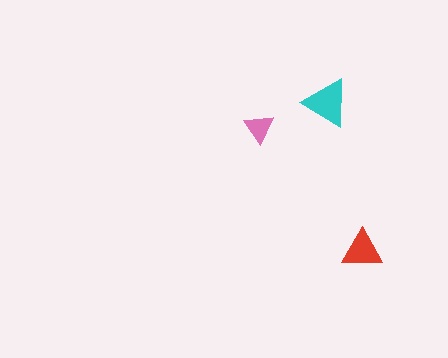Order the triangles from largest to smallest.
the cyan one, the red one, the pink one.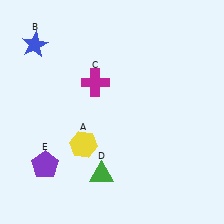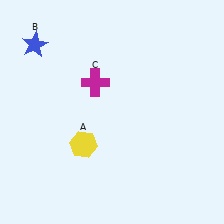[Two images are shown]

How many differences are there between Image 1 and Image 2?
There are 2 differences between the two images.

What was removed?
The purple pentagon (E), the green triangle (D) were removed in Image 2.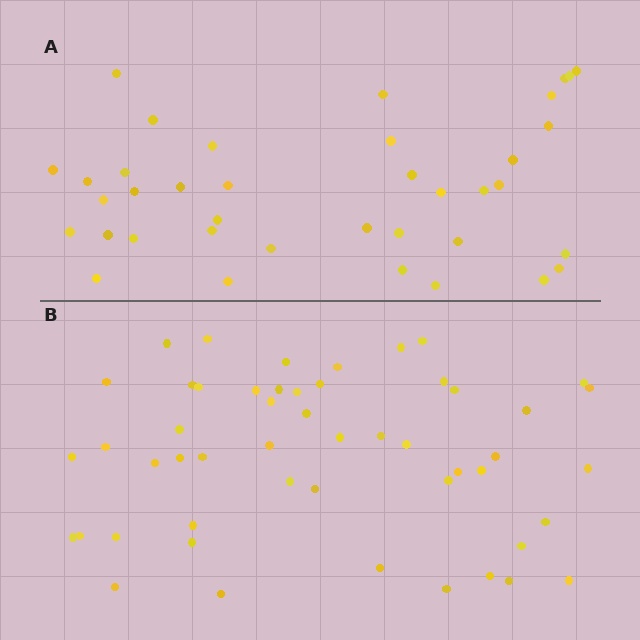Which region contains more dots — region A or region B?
Region B (the bottom region) has more dots.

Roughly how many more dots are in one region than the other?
Region B has approximately 15 more dots than region A.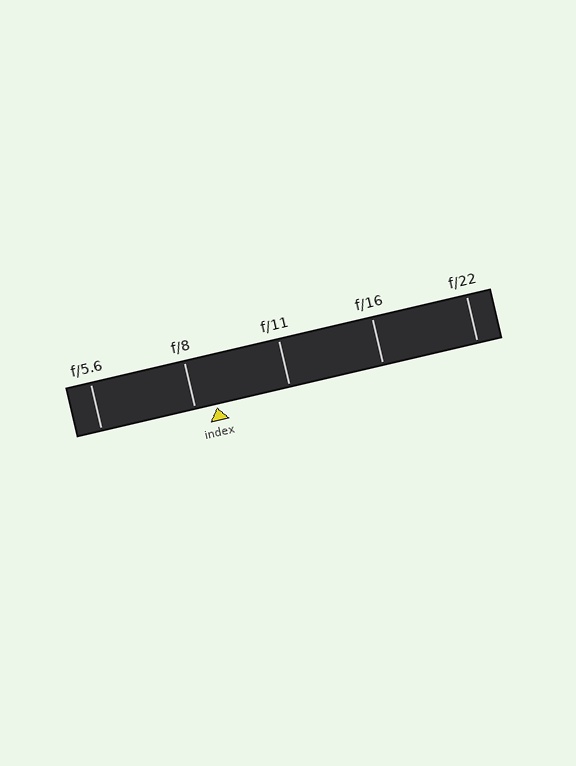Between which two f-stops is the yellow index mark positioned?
The index mark is between f/8 and f/11.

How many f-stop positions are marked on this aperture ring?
There are 5 f-stop positions marked.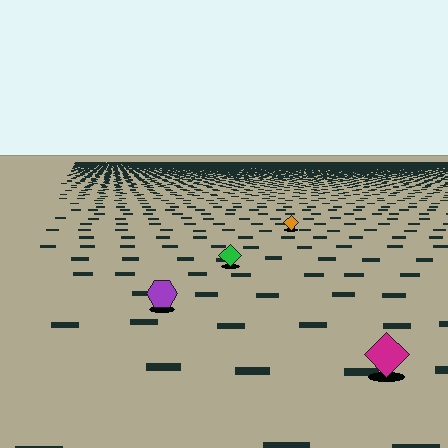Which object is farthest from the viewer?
The orange diamond is farthest from the viewer. It appears smaller and the ground texture around it is denser.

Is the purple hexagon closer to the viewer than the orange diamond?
Yes. The purple hexagon is closer — you can tell from the texture gradient: the ground texture is coarser near it.